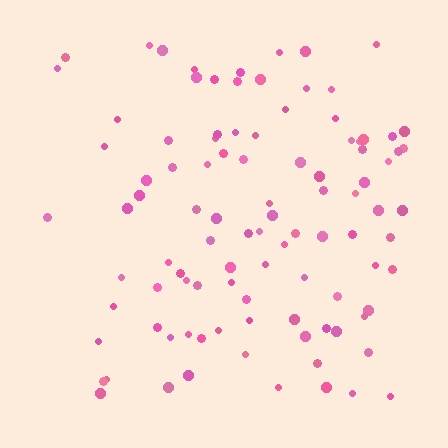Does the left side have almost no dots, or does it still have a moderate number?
Still a moderate number, just noticeably fewer than the right.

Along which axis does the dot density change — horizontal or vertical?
Horizontal.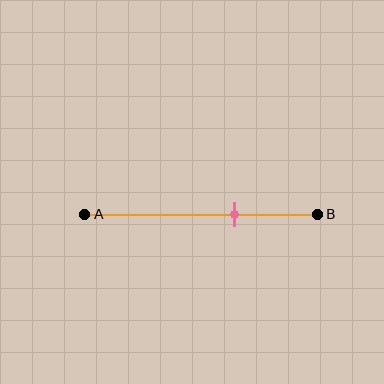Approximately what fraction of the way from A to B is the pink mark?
The pink mark is approximately 65% of the way from A to B.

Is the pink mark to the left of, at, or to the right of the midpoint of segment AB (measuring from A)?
The pink mark is to the right of the midpoint of segment AB.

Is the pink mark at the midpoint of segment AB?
No, the mark is at about 65% from A, not at the 50% midpoint.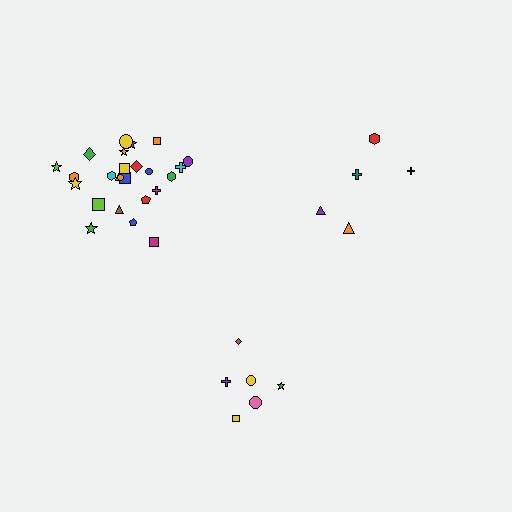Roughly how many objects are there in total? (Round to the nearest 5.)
Roughly 35 objects in total.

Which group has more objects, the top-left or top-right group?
The top-left group.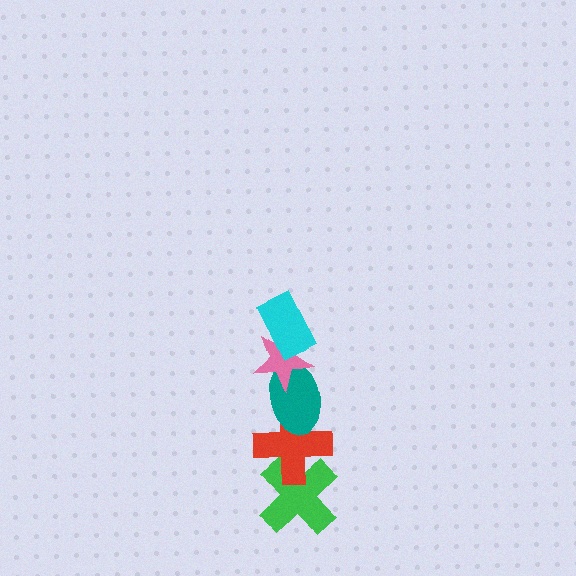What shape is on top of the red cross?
The teal ellipse is on top of the red cross.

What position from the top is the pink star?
The pink star is 2nd from the top.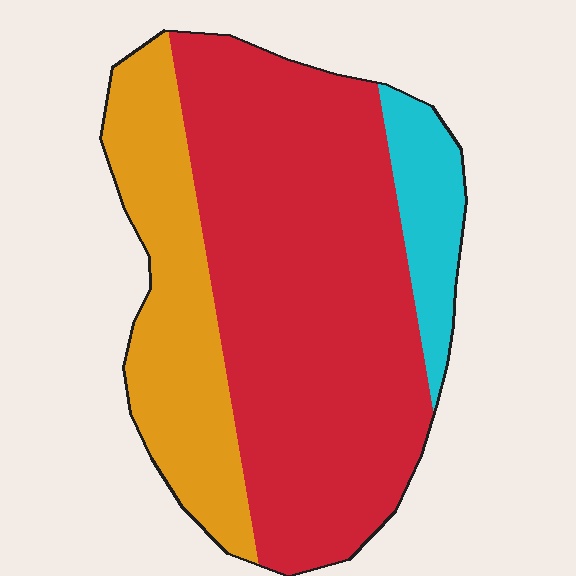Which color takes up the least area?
Cyan, at roughly 10%.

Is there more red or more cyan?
Red.